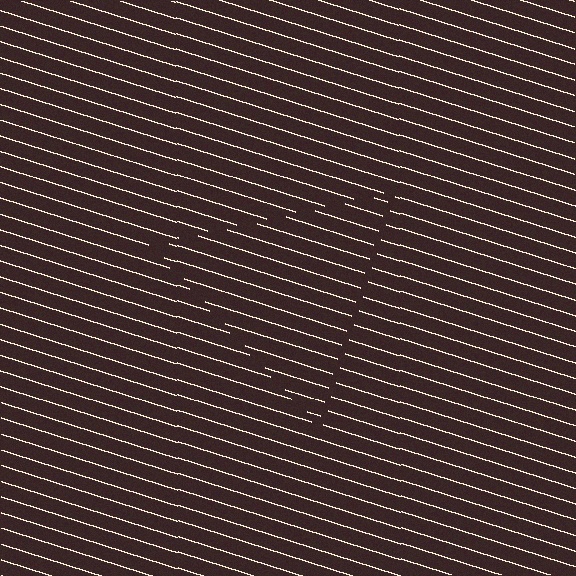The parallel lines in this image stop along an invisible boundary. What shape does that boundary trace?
An illusory triangle. The interior of the shape contains the same grating, shifted by half a period — the contour is defined by the phase discontinuity where line-ends from the inner and outer gratings abut.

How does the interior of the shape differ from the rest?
The interior of the shape contains the same grating, shifted by half a period — the contour is defined by the phase discontinuity where line-ends from the inner and outer gratings abut.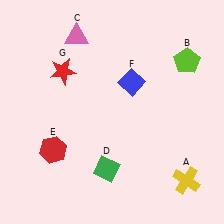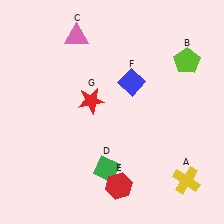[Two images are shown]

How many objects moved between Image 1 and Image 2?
2 objects moved between the two images.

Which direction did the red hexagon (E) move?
The red hexagon (E) moved right.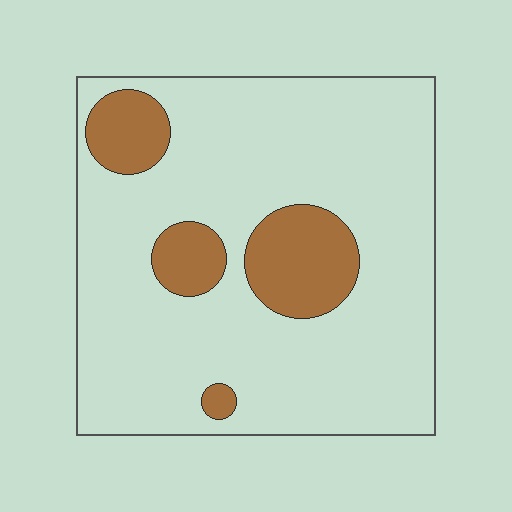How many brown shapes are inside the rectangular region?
4.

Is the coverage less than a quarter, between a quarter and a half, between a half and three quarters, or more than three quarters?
Less than a quarter.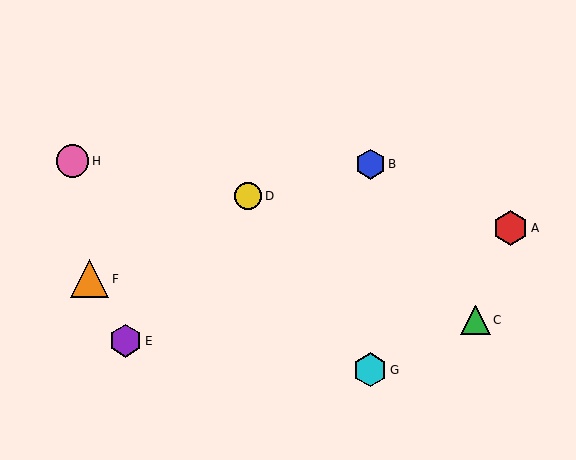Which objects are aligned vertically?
Objects B, G are aligned vertically.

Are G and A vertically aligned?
No, G is at x≈370 and A is at x≈511.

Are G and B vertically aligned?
Yes, both are at x≈370.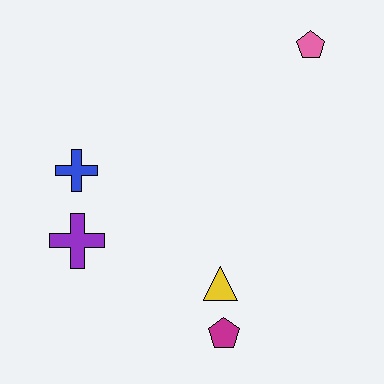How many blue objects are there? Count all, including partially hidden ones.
There is 1 blue object.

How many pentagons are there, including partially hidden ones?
There are 2 pentagons.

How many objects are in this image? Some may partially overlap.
There are 5 objects.